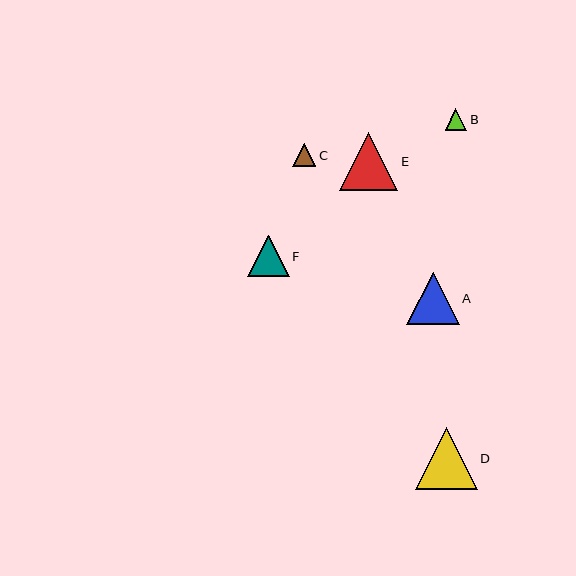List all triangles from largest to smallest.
From largest to smallest: D, E, A, F, C, B.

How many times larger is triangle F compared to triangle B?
Triangle F is approximately 1.9 times the size of triangle B.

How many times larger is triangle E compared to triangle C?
Triangle E is approximately 2.5 times the size of triangle C.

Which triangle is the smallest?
Triangle B is the smallest with a size of approximately 21 pixels.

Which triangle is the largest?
Triangle D is the largest with a size of approximately 62 pixels.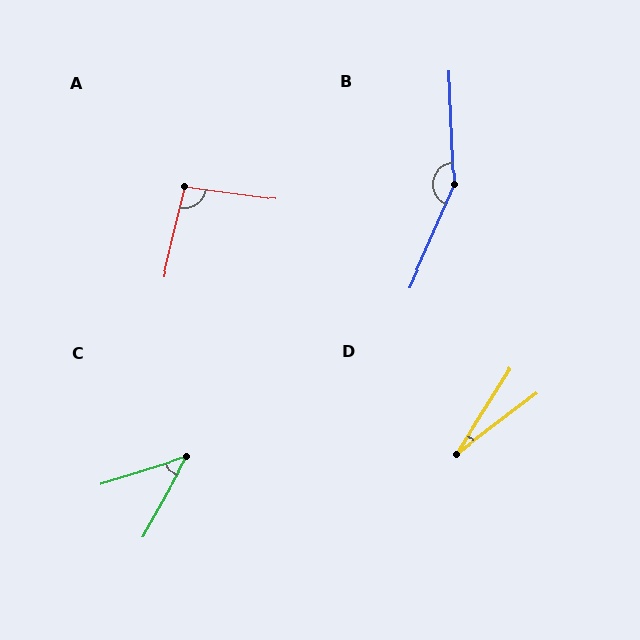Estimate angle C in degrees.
Approximately 44 degrees.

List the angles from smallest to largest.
D (21°), C (44°), A (96°), B (154°).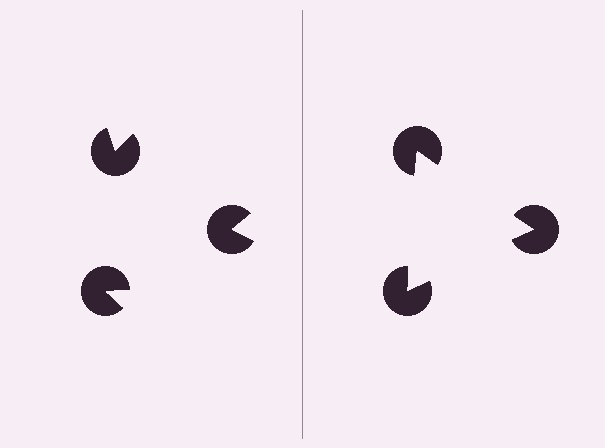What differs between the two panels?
The pac-man discs are positioned identically on both sides; only the wedge orientations differ. On the right they align to a triangle; on the left they are misaligned.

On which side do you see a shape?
An illusory triangle appears on the right side. On the left side the wedge cuts are rotated, so no coherent shape forms.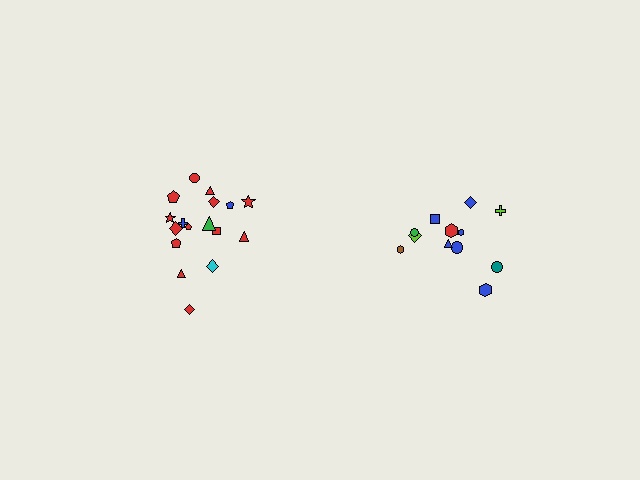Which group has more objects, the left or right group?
The left group.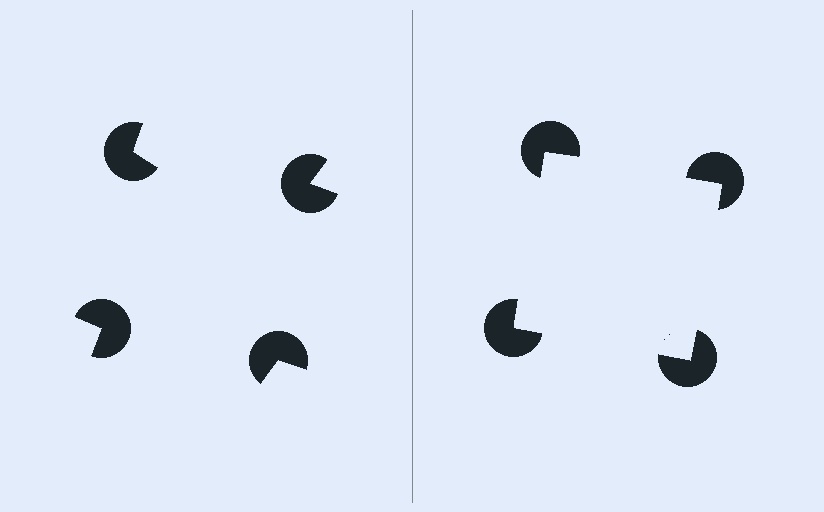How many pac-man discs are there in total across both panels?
8 — 4 on each side.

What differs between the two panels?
The pac-man discs are positioned identically on both sides; only the wedge orientations differ. On the right they align to a square; on the left they are misaligned.